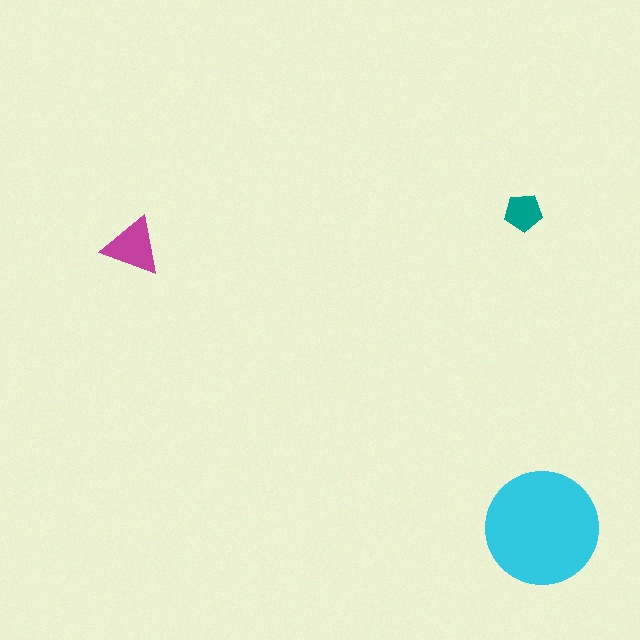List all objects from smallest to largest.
The teal pentagon, the magenta triangle, the cyan circle.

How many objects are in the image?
There are 3 objects in the image.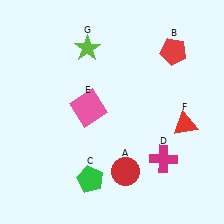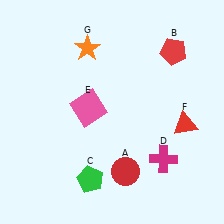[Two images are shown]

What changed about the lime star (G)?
In Image 1, G is lime. In Image 2, it changed to orange.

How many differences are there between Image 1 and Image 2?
There is 1 difference between the two images.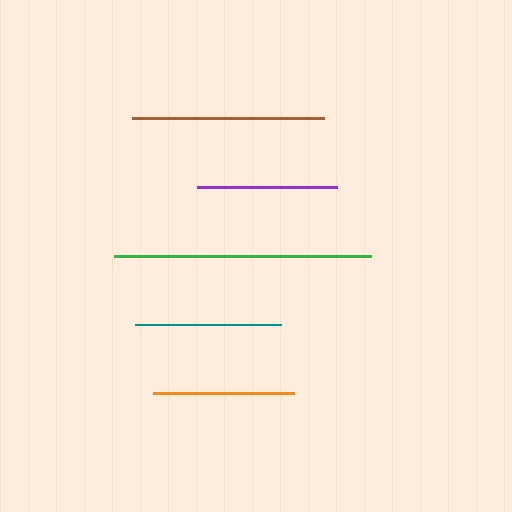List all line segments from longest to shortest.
From longest to shortest: green, brown, teal, orange, purple.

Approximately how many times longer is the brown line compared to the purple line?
The brown line is approximately 1.4 times the length of the purple line.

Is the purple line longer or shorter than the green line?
The green line is longer than the purple line.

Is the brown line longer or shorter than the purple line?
The brown line is longer than the purple line.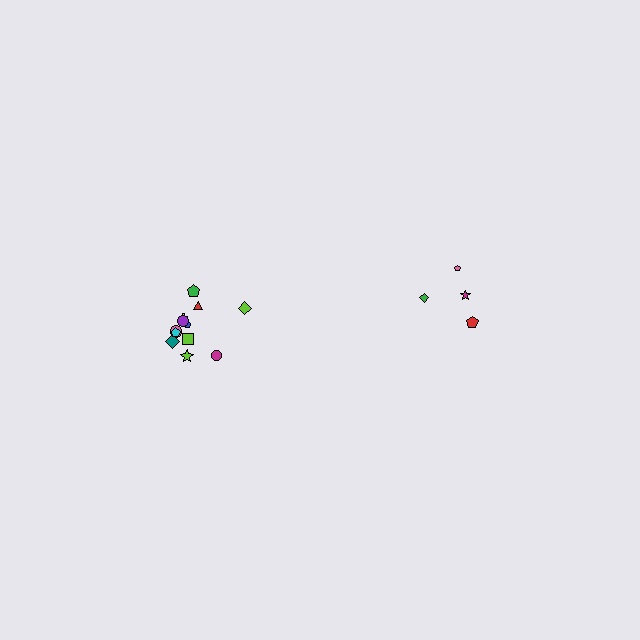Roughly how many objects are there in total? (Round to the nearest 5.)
Roughly 15 objects in total.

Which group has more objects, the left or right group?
The left group.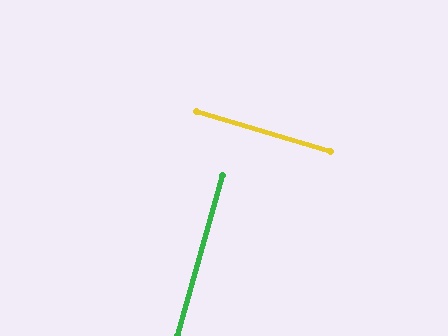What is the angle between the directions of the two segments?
Approximately 89 degrees.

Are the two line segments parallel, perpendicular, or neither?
Perpendicular — they meet at approximately 89°.